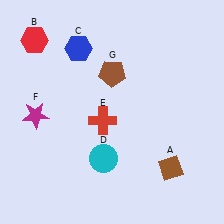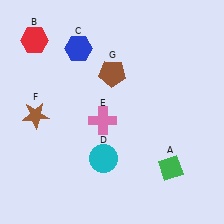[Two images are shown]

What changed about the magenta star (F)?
In Image 1, F is magenta. In Image 2, it changed to brown.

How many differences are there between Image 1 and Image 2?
There are 3 differences between the two images.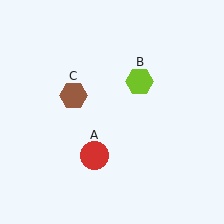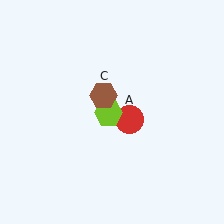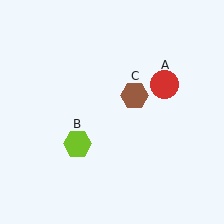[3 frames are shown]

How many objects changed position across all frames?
3 objects changed position: red circle (object A), lime hexagon (object B), brown hexagon (object C).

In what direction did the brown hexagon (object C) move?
The brown hexagon (object C) moved right.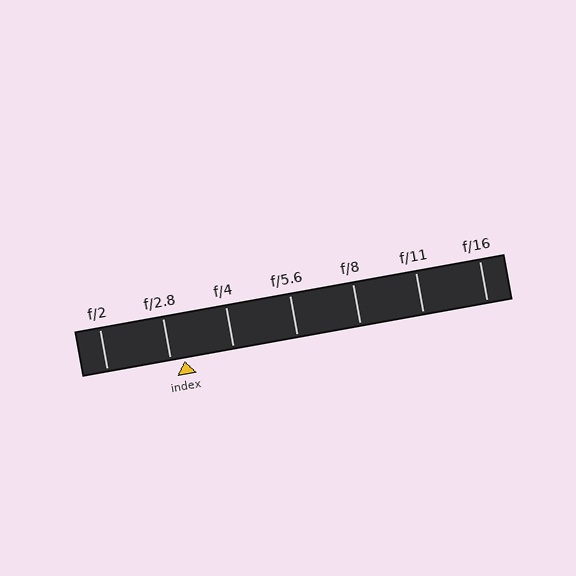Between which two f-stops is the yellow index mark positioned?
The index mark is between f/2.8 and f/4.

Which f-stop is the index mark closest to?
The index mark is closest to f/2.8.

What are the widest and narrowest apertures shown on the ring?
The widest aperture shown is f/2 and the narrowest is f/16.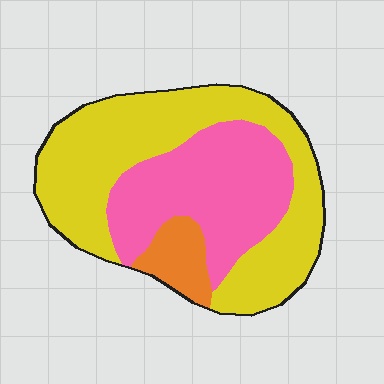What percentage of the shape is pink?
Pink covers 37% of the shape.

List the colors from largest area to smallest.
From largest to smallest: yellow, pink, orange.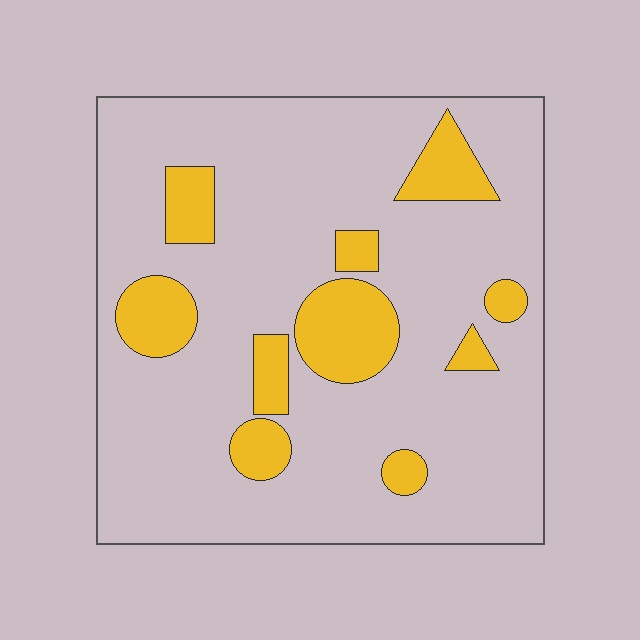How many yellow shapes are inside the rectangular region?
10.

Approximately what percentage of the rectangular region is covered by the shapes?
Approximately 20%.